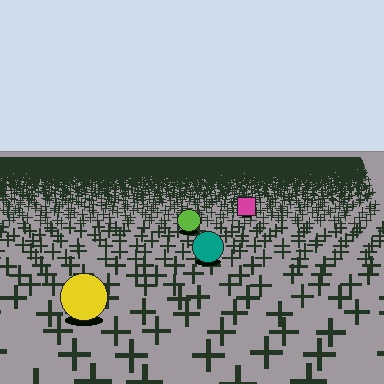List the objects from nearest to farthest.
From nearest to farthest: the yellow circle, the teal circle, the lime circle, the magenta square.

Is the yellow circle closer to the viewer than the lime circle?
Yes. The yellow circle is closer — you can tell from the texture gradient: the ground texture is coarser near it.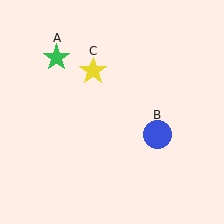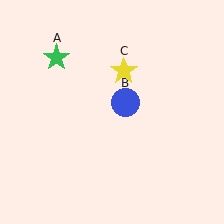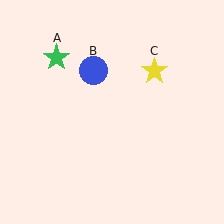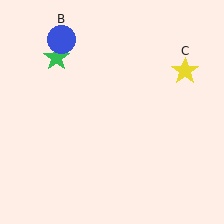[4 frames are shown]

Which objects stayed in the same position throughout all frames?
Green star (object A) remained stationary.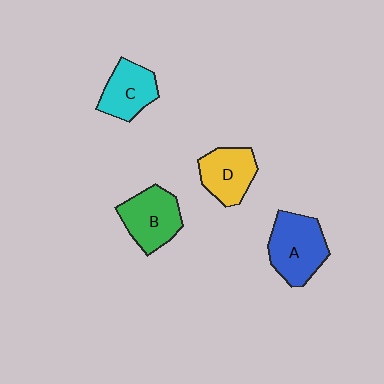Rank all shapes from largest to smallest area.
From largest to smallest: A (blue), B (green), D (yellow), C (cyan).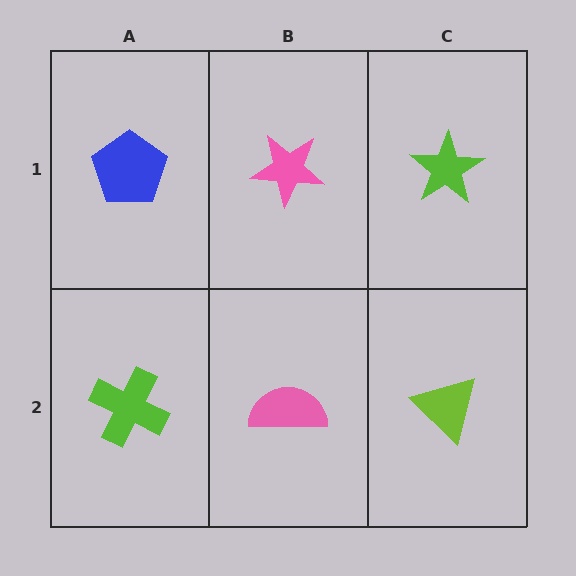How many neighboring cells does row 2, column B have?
3.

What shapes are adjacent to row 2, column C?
A lime star (row 1, column C), a pink semicircle (row 2, column B).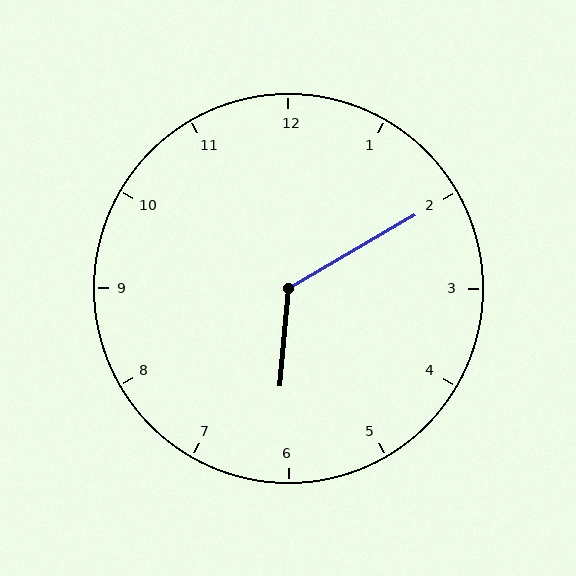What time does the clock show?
6:10.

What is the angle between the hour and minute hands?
Approximately 125 degrees.